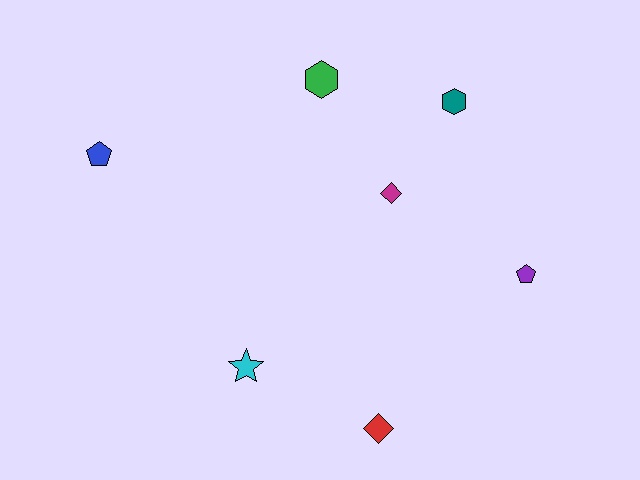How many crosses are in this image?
There are no crosses.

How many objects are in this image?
There are 7 objects.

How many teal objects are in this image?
There is 1 teal object.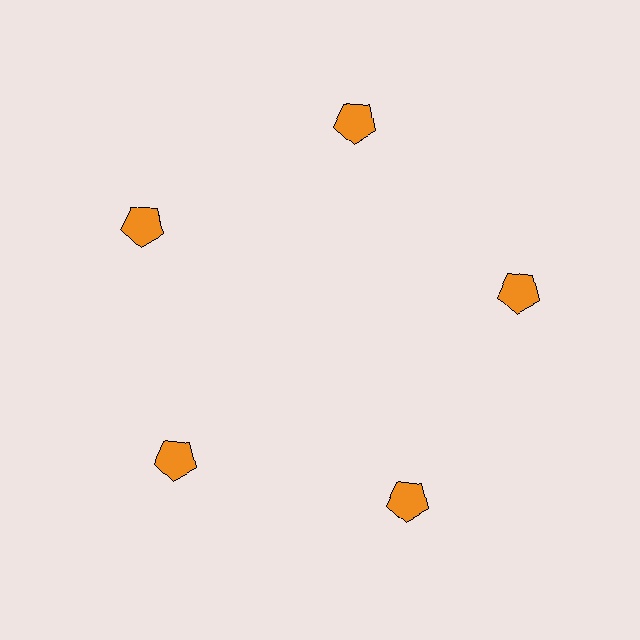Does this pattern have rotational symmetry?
Yes, this pattern has 5-fold rotational symmetry. It looks the same after rotating 72 degrees around the center.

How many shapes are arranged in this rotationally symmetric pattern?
There are 5 shapes, arranged in 5 groups of 1.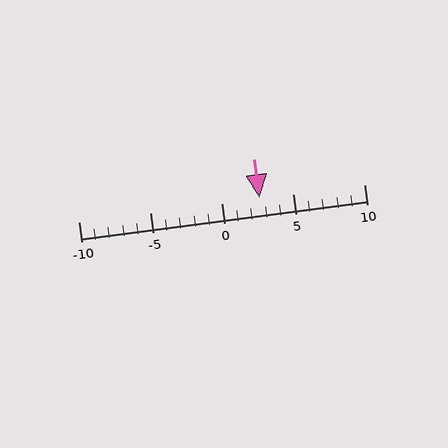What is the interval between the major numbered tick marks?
The major tick marks are spaced 5 units apart.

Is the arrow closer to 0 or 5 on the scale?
The arrow is closer to 5.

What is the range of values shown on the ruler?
The ruler shows values from -10 to 10.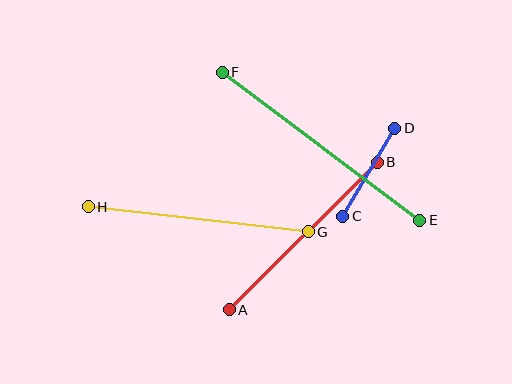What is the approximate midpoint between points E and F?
The midpoint is at approximately (321, 146) pixels.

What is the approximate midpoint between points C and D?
The midpoint is at approximately (369, 172) pixels.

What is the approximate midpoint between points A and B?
The midpoint is at approximately (303, 236) pixels.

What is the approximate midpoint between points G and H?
The midpoint is at approximately (198, 219) pixels.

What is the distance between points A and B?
The distance is approximately 209 pixels.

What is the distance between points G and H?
The distance is approximately 222 pixels.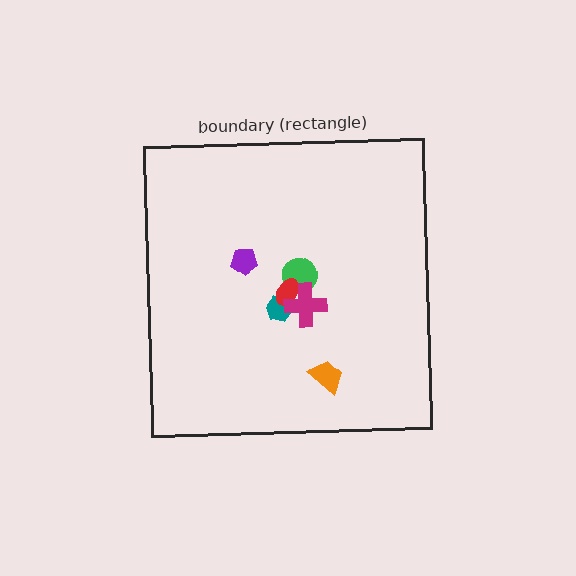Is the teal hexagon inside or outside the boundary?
Inside.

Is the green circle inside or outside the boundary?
Inside.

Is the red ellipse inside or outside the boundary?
Inside.